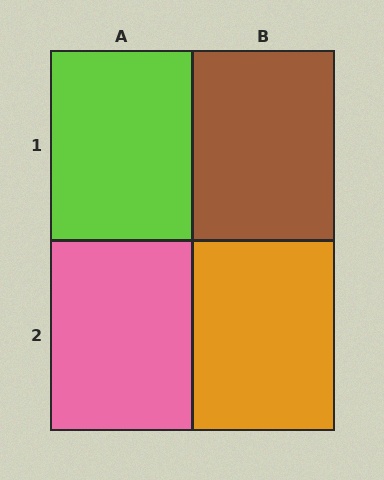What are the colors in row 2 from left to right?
Pink, orange.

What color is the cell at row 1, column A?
Lime.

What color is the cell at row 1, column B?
Brown.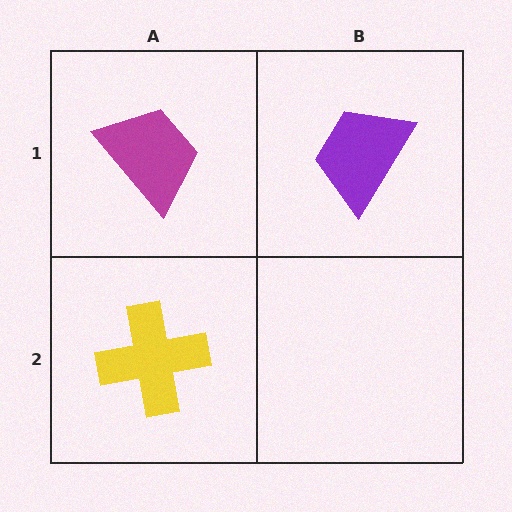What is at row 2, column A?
A yellow cross.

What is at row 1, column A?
A magenta trapezoid.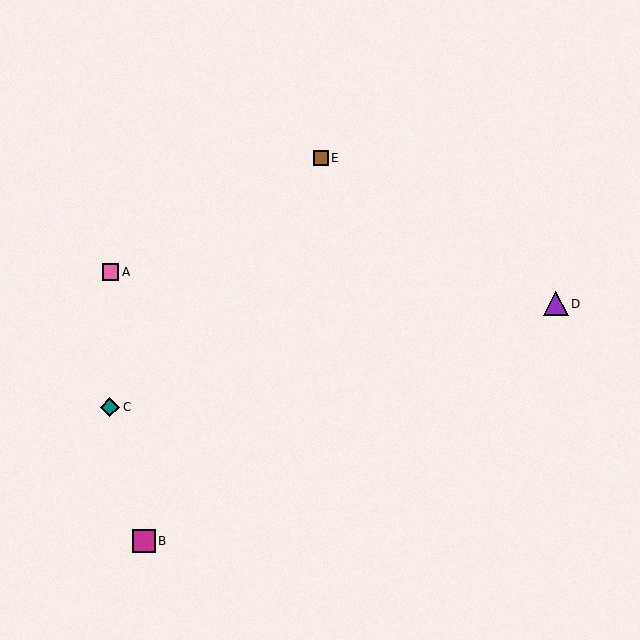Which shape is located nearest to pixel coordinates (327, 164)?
The brown square (labeled E) at (321, 158) is nearest to that location.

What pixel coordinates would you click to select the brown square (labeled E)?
Click at (321, 158) to select the brown square E.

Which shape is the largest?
The purple triangle (labeled D) is the largest.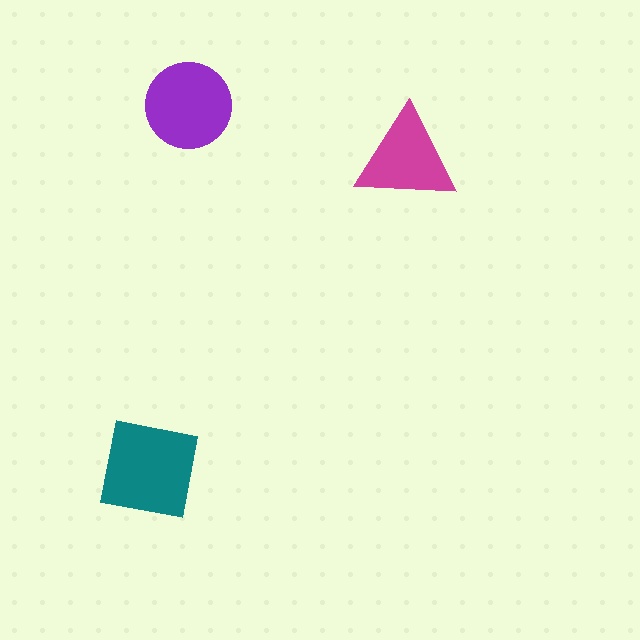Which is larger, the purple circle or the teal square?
The teal square.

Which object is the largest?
The teal square.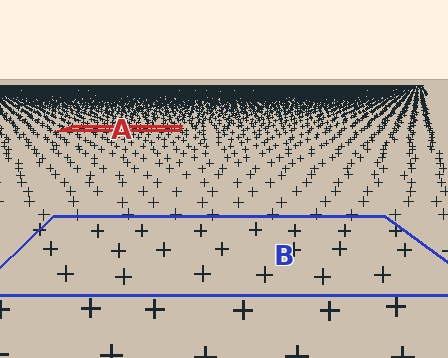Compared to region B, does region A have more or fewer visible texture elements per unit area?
Region A has more texture elements per unit area — they are packed more densely because it is farther away.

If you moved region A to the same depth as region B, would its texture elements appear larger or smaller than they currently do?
They would appear larger. At a closer depth, the same texture elements are projected at a bigger on-screen size.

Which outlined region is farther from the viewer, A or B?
Region A is farther from the viewer — the texture elements inside it appear smaller and more densely packed.